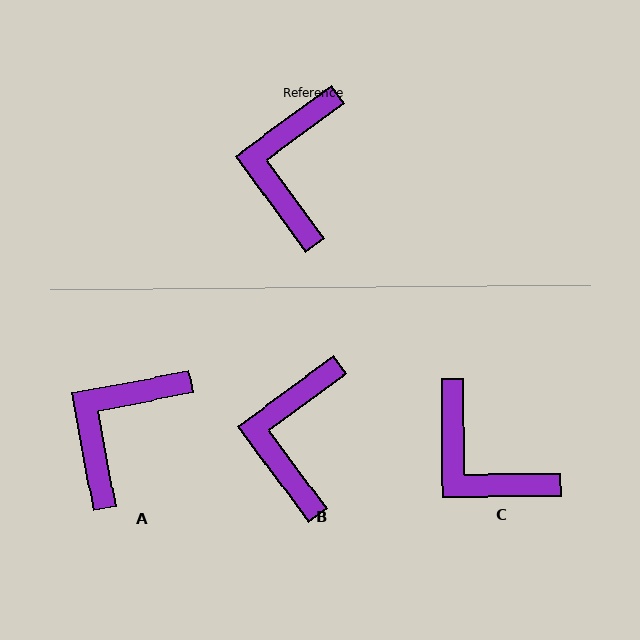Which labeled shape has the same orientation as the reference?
B.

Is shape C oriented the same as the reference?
No, it is off by about 54 degrees.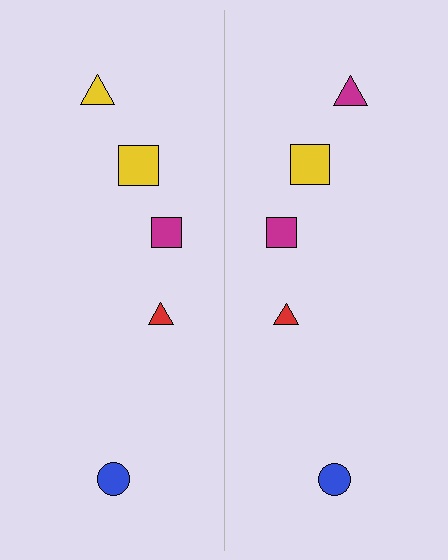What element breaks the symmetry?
The magenta triangle on the right side breaks the symmetry — its mirror counterpart is yellow.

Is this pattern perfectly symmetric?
No, the pattern is not perfectly symmetric. The magenta triangle on the right side breaks the symmetry — its mirror counterpart is yellow.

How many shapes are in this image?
There are 10 shapes in this image.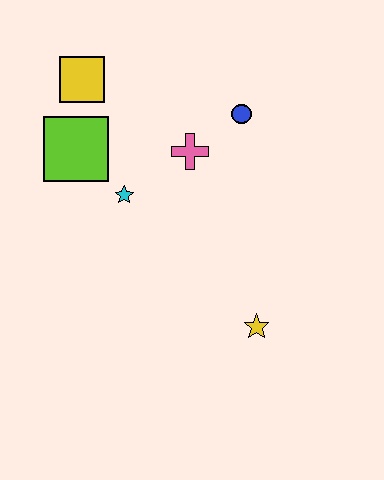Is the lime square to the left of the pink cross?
Yes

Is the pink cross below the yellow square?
Yes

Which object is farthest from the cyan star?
The yellow star is farthest from the cyan star.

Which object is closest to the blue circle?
The pink cross is closest to the blue circle.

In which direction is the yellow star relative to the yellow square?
The yellow star is below the yellow square.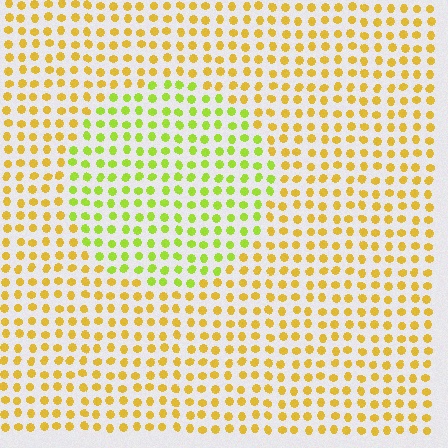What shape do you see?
I see a circle.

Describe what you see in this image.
The image is filled with small yellow elements in a uniform arrangement. A circle-shaped region is visible where the elements are tinted to a slightly different hue, forming a subtle color boundary.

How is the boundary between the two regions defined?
The boundary is defined purely by a slight shift in hue (about 38 degrees). Spacing, size, and orientation are identical on both sides.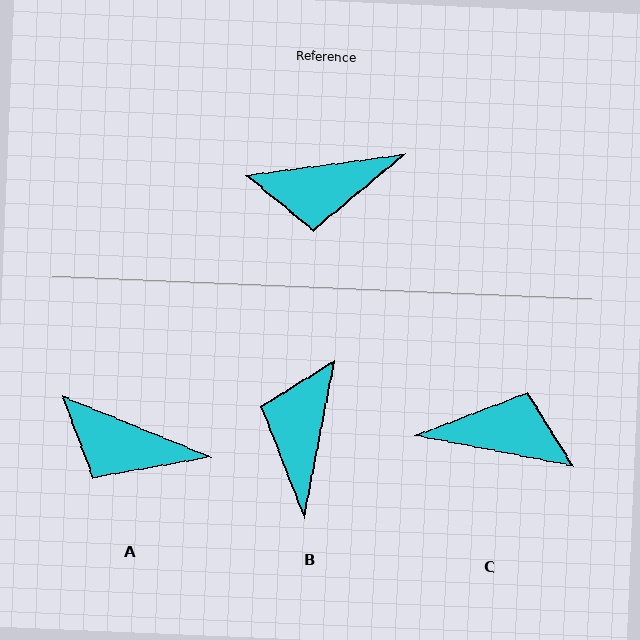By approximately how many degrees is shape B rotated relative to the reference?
Approximately 108 degrees clockwise.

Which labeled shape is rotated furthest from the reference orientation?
C, about 161 degrees away.